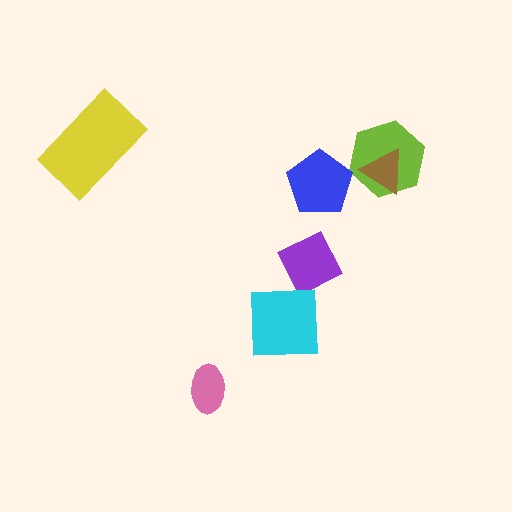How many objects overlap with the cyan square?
0 objects overlap with the cyan square.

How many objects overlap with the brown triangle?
1 object overlaps with the brown triangle.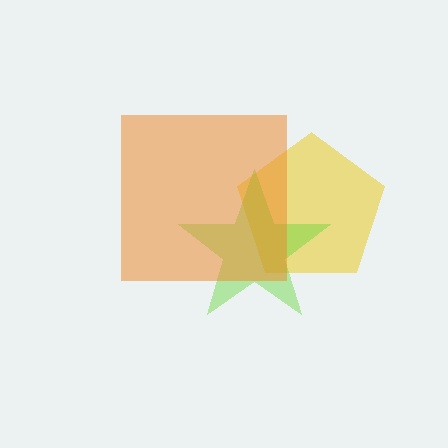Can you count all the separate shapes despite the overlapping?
Yes, there are 3 separate shapes.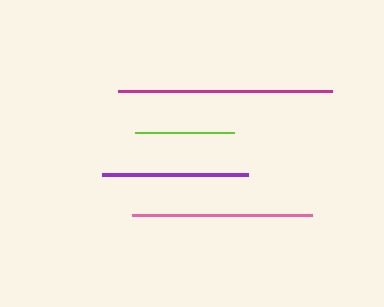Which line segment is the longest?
The magenta line is the longest at approximately 214 pixels.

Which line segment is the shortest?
The lime line is the shortest at approximately 99 pixels.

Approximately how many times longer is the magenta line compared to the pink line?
The magenta line is approximately 1.2 times the length of the pink line.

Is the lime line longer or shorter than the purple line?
The purple line is longer than the lime line.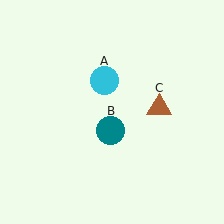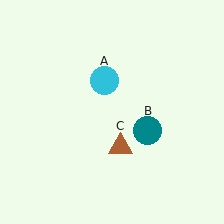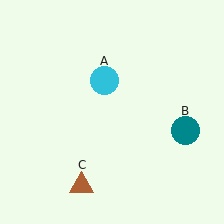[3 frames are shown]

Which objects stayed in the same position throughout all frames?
Cyan circle (object A) remained stationary.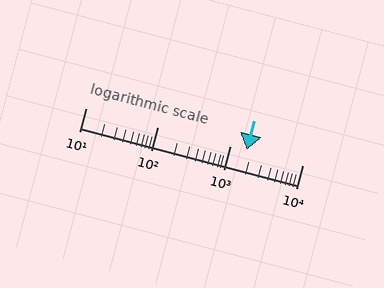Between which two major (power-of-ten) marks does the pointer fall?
The pointer is between 1000 and 10000.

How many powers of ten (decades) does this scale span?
The scale spans 3 decades, from 10 to 10000.